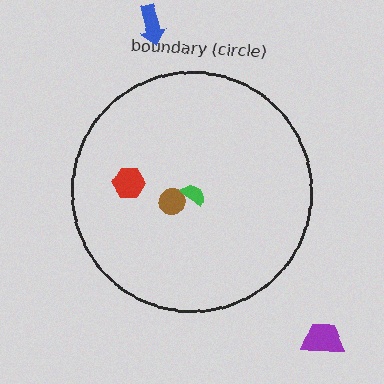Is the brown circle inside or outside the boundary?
Inside.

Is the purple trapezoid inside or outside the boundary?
Outside.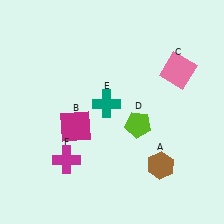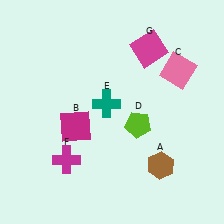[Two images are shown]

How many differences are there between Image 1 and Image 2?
There is 1 difference between the two images.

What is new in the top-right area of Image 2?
A magenta square (G) was added in the top-right area of Image 2.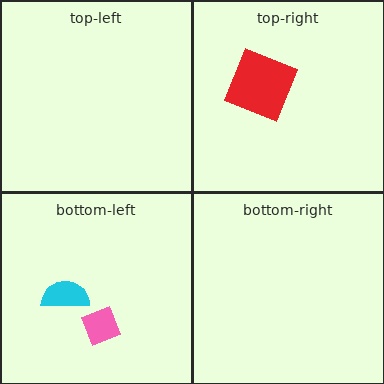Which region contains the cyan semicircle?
The bottom-left region.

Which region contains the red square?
The top-right region.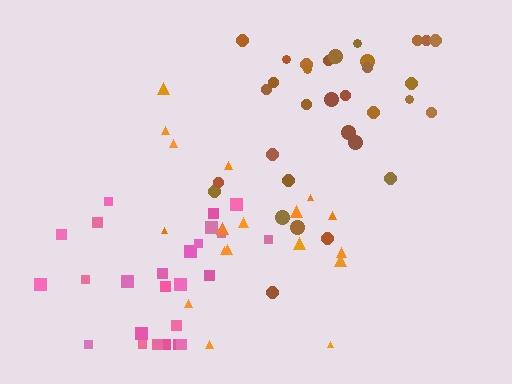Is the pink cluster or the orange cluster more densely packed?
Pink.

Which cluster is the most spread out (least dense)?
Orange.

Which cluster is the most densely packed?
Brown.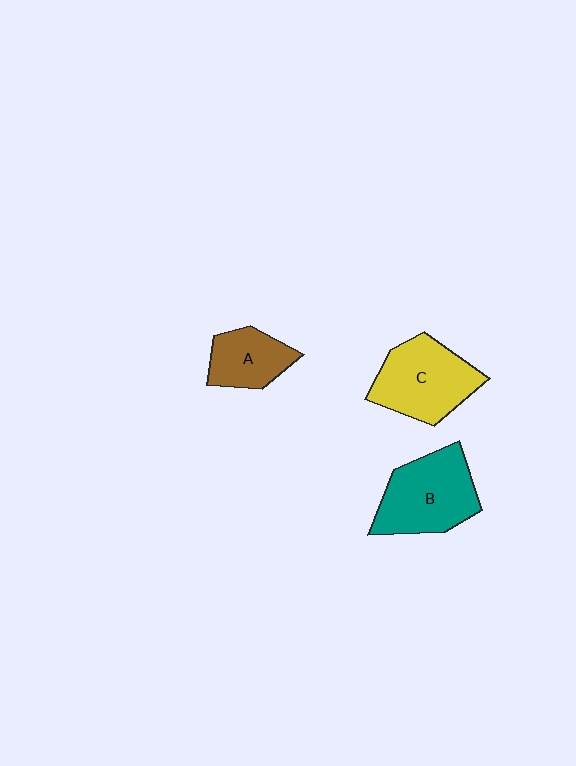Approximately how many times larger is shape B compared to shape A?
Approximately 1.7 times.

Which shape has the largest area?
Shape B (teal).